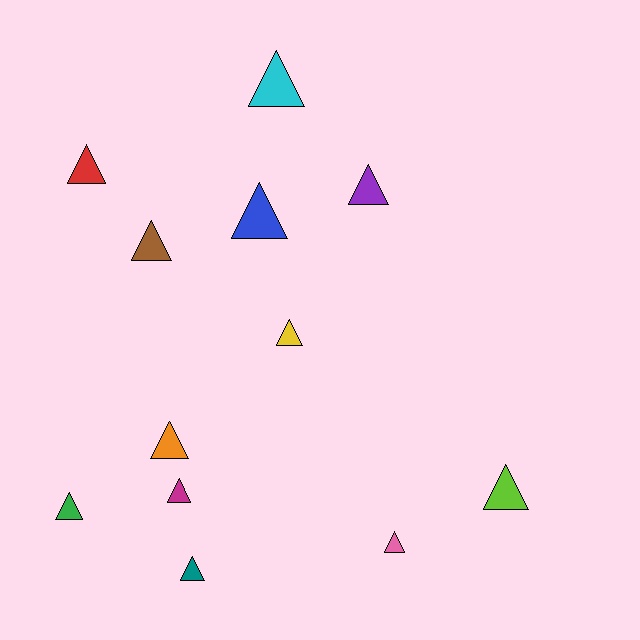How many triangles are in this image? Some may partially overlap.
There are 12 triangles.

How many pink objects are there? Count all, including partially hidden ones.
There is 1 pink object.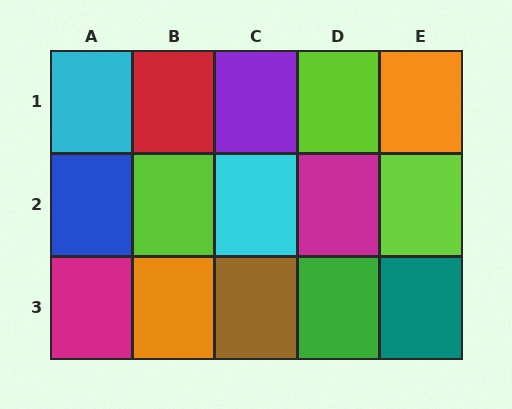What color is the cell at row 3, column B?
Orange.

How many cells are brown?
1 cell is brown.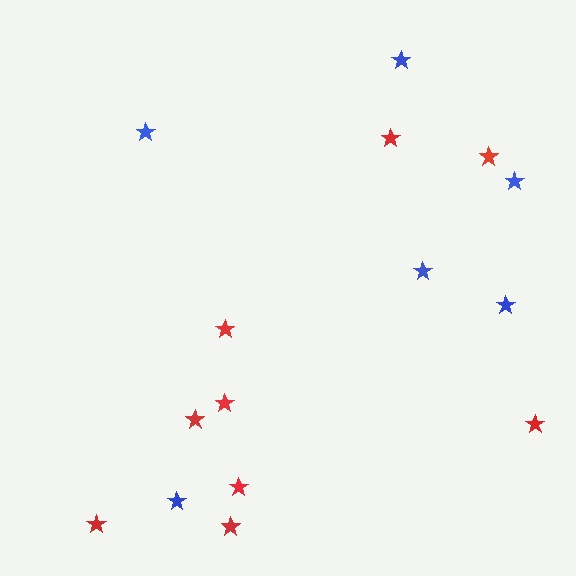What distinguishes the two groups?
There are 2 groups: one group of blue stars (6) and one group of red stars (9).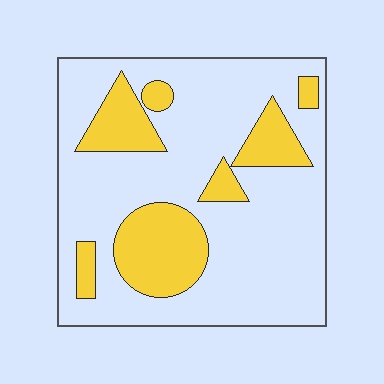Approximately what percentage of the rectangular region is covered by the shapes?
Approximately 25%.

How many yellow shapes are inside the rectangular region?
7.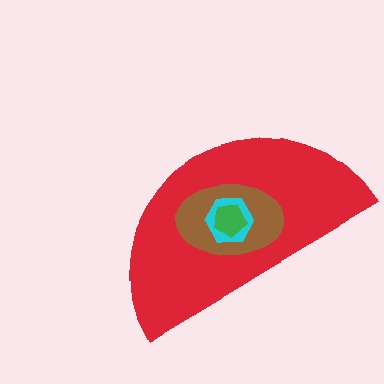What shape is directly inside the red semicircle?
The brown ellipse.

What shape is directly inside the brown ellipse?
The cyan hexagon.